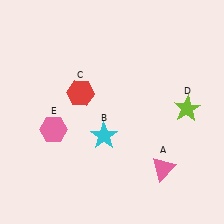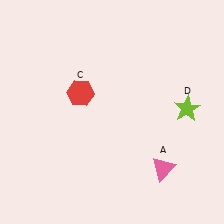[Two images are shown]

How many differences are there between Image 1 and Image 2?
There are 2 differences between the two images.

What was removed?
The cyan star (B), the pink hexagon (E) were removed in Image 2.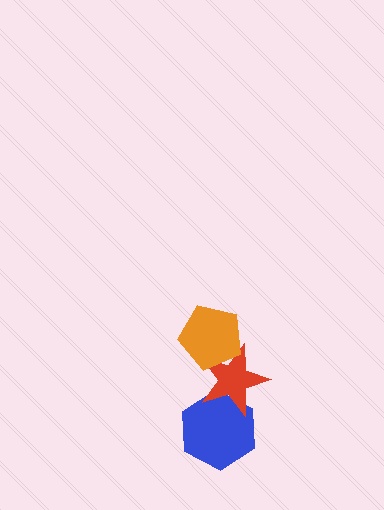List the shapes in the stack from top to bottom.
From top to bottom: the orange pentagon, the red star, the blue hexagon.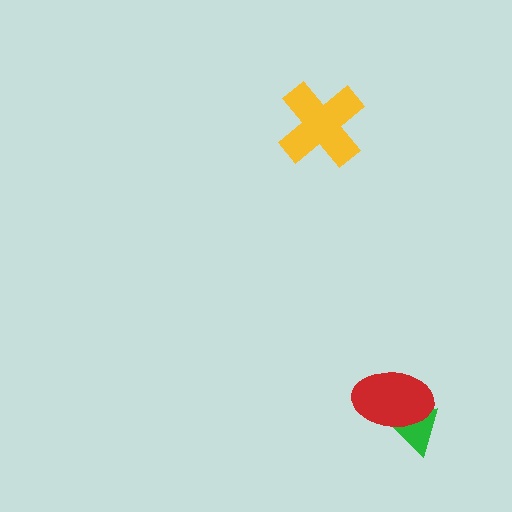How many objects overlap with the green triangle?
1 object overlaps with the green triangle.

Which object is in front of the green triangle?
The red ellipse is in front of the green triangle.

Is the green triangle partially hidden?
Yes, it is partially covered by another shape.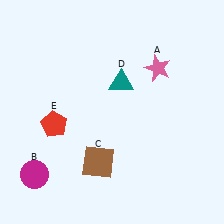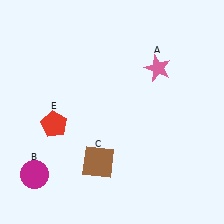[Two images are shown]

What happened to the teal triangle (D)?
The teal triangle (D) was removed in Image 2. It was in the top-right area of Image 1.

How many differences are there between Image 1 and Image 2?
There is 1 difference between the two images.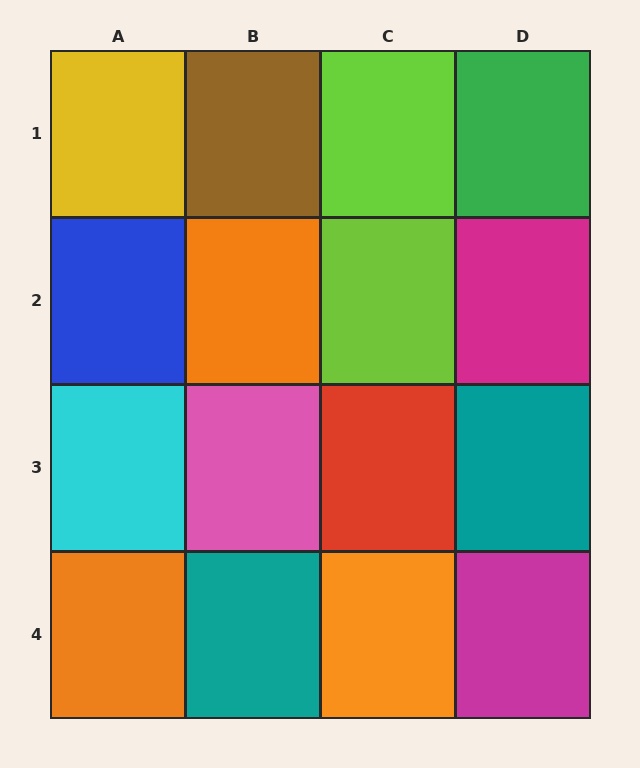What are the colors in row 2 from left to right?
Blue, orange, lime, magenta.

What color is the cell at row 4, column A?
Orange.